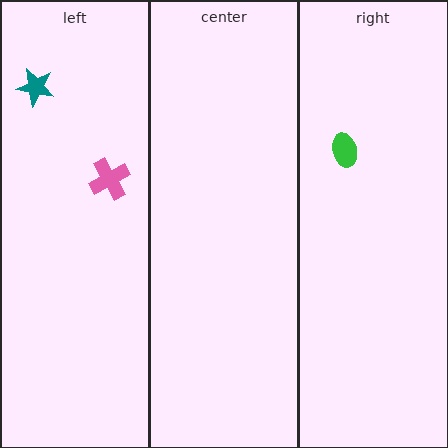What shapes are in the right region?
The green ellipse.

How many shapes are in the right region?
1.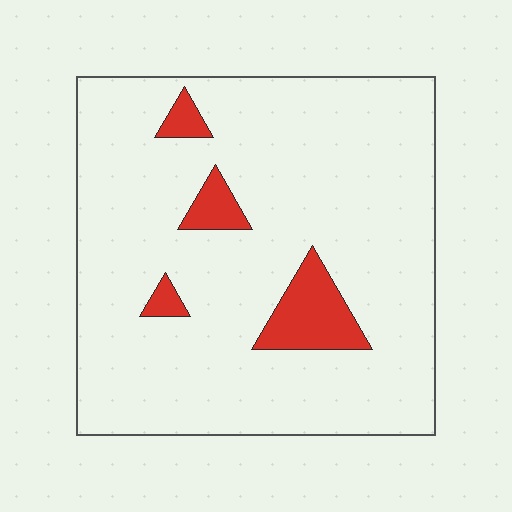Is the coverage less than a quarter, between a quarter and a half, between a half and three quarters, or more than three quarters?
Less than a quarter.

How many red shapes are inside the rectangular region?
4.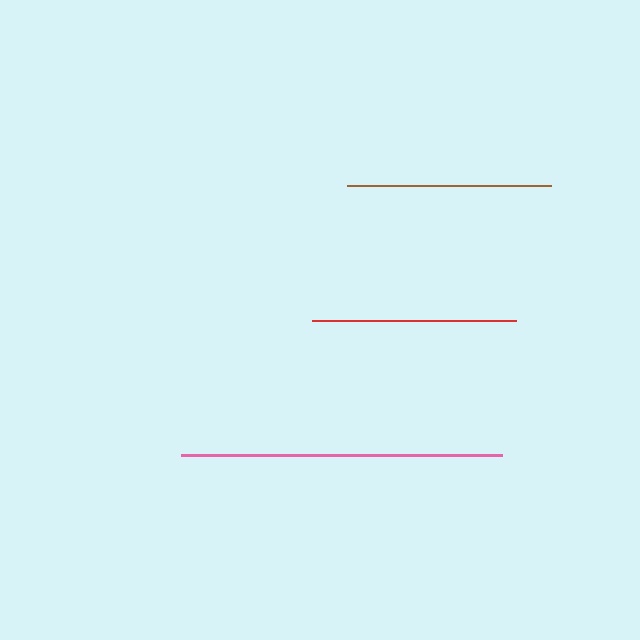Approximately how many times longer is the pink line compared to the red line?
The pink line is approximately 1.6 times the length of the red line.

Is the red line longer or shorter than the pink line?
The pink line is longer than the red line.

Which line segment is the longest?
The pink line is the longest at approximately 320 pixels.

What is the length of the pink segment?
The pink segment is approximately 320 pixels long.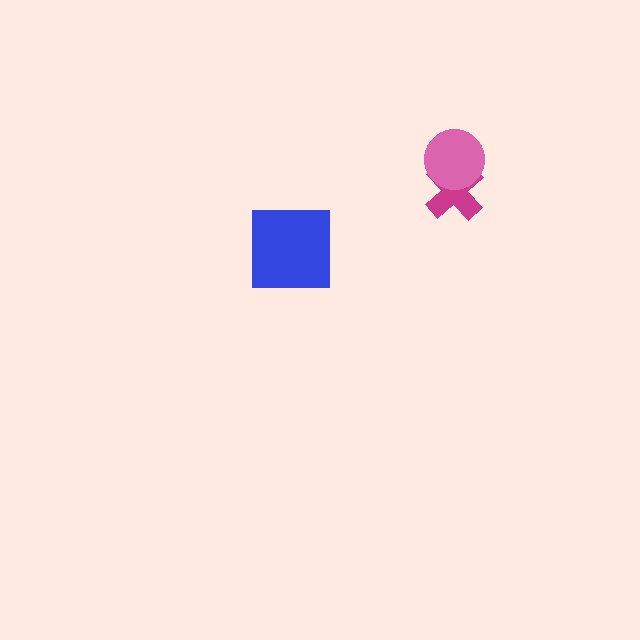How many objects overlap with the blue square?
0 objects overlap with the blue square.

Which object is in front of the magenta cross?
The pink circle is in front of the magenta cross.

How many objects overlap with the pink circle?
1 object overlaps with the pink circle.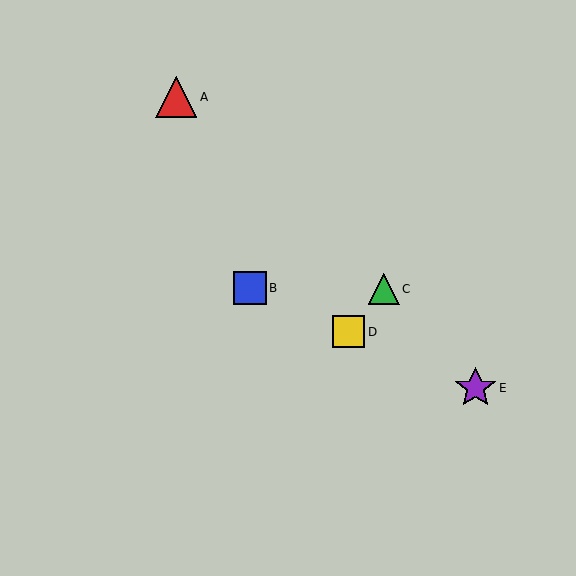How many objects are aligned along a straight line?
3 objects (B, D, E) are aligned along a straight line.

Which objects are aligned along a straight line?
Objects B, D, E are aligned along a straight line.